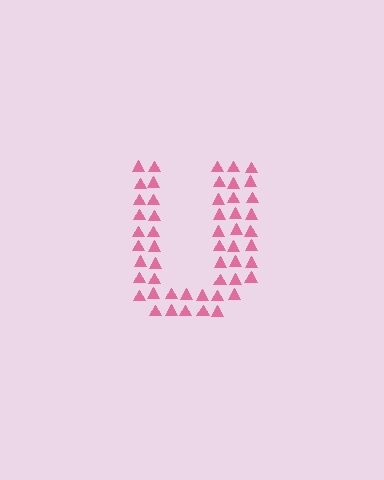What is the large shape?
The large shape is the letter U.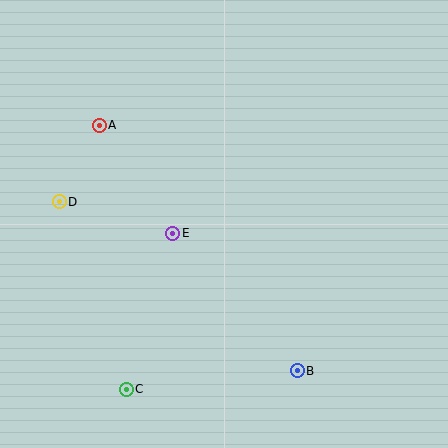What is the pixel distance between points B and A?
The distance between B and A is 316 pixels.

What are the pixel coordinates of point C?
Point C is at (126, 389).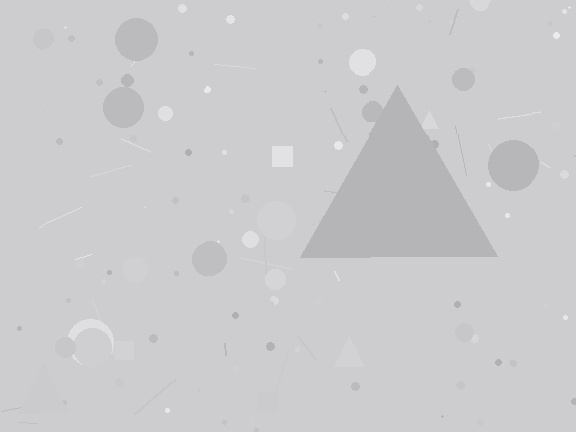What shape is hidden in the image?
A triangle is hidden in the image.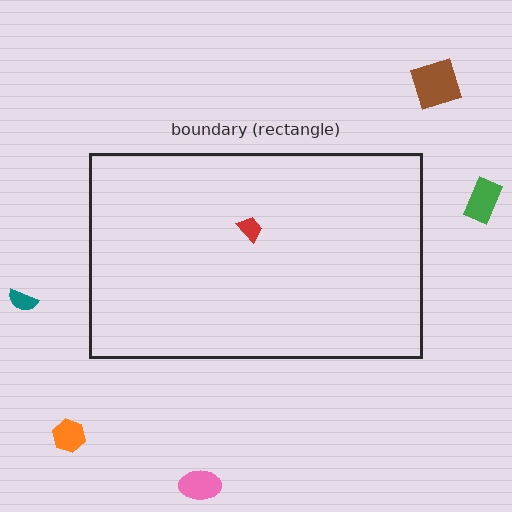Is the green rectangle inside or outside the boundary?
Outside.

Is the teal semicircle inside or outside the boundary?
Outside.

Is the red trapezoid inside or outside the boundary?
Inside.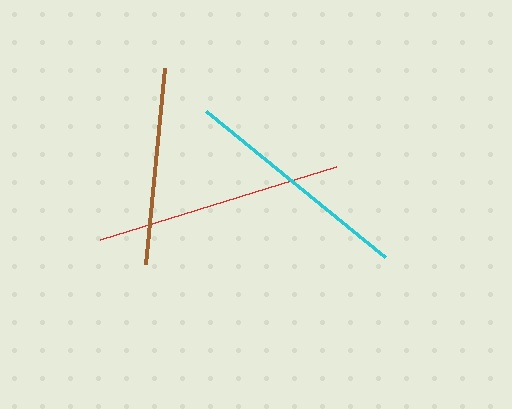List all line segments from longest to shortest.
From longest to shortest: red, cyan, brown.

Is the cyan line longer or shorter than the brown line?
The cyan line is longer than the brown line.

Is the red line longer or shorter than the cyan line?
The red line is longer than the cyan line.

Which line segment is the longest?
The red line is the longest at approximately 247 pixels.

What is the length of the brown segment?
The brown segment is approximately 197 pixels long.